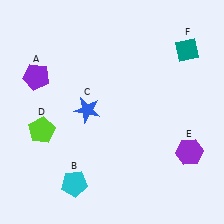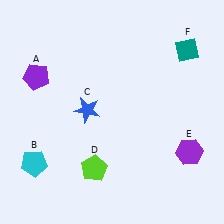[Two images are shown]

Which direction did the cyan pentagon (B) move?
The cyan pentagon (B) moved left.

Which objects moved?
The objects that moved are: the cyan pentagon (B), the lime pentagon (D).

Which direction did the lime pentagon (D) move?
The lime pentagon (D) moved right.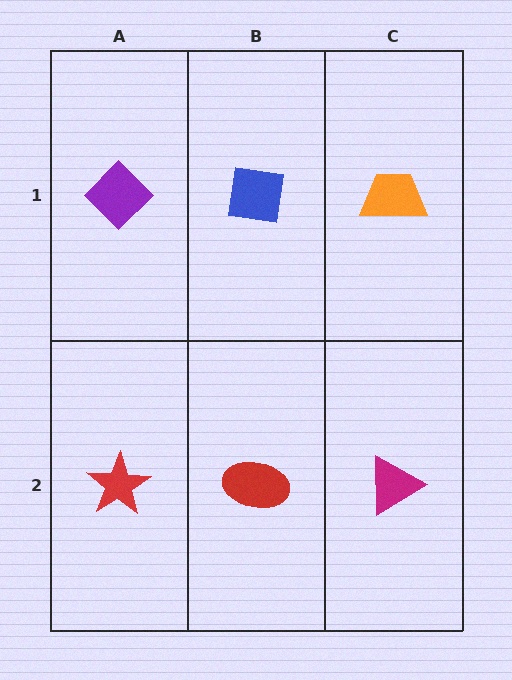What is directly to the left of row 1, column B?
A purple diamond.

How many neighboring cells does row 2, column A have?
2.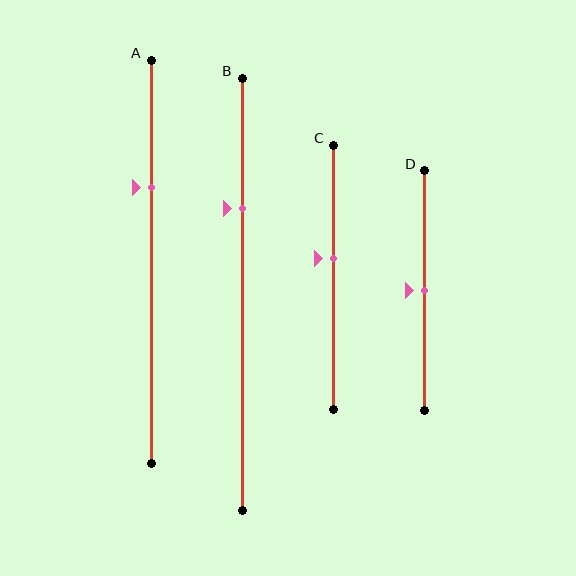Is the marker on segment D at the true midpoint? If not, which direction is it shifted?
Yes, the marker on segment D is at the true midpoint.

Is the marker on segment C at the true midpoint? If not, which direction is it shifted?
No, the marker on segment C is shifted upward by about 7% of the segment length.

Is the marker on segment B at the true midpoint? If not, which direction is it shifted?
No, the marker on segment B is shifted upward by about 20% of the segment length.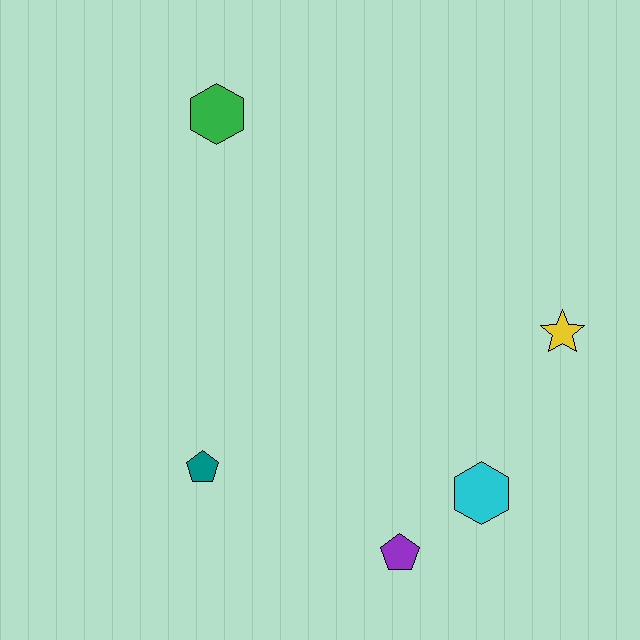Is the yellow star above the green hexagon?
No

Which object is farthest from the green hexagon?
The purple pentagon is farthest from the green hexagon.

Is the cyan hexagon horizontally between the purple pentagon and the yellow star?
Yes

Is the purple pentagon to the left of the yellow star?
Yes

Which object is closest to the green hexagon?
The teal pentagon is closest to the green hexagon.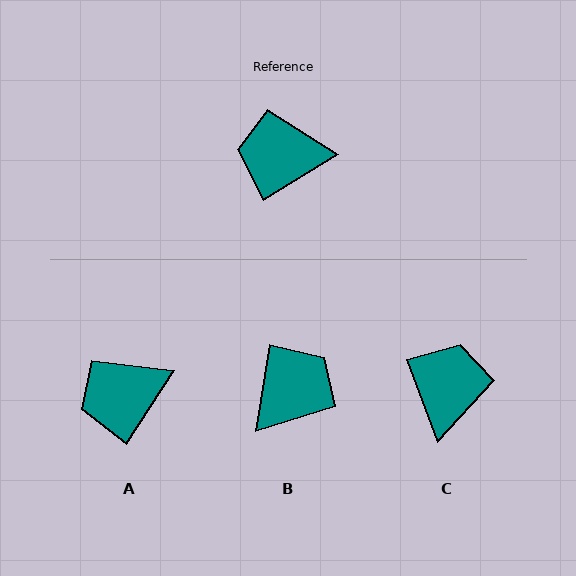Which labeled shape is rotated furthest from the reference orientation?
B, about 131 degrees away.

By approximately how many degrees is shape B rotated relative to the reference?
Approximately 131 degrees clockwise.